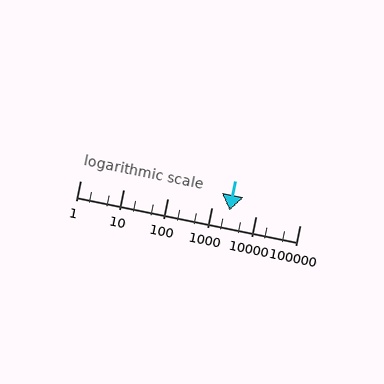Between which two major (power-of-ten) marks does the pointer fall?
The pointer is between 1000 and 10000.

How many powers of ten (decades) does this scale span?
The scale spans 5 decades, from 1 to 100000.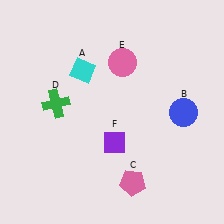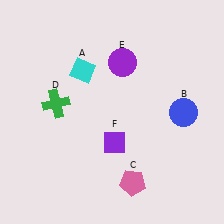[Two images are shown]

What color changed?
The circle (E) changed from pink in Image 1 to purple in Image 2.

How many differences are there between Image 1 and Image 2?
There is 1 difference between the two images.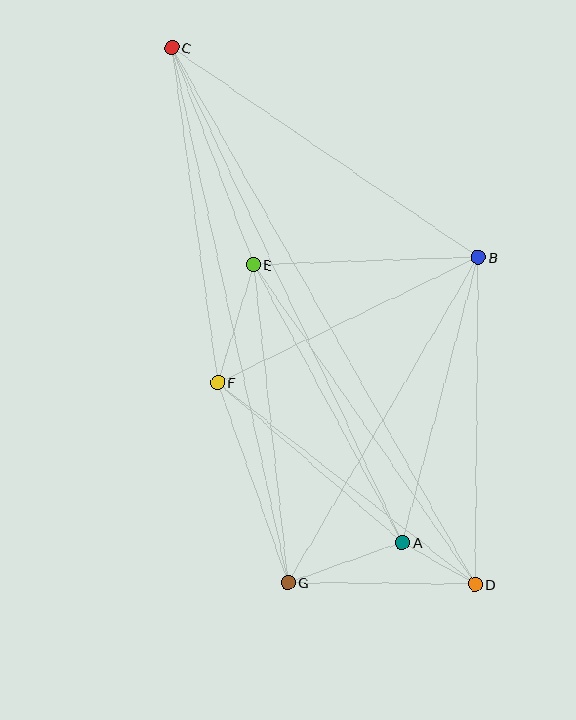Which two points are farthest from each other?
Points C and D are farthest from each other.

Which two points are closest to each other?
Points A and D are closest to each other.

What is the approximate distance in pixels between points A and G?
The distance between A and G is approximately 122 pixels.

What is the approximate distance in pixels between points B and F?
The distance between B and F is approximately 289 pixels.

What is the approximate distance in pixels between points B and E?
The distance between B and E is approximately 225 pixels.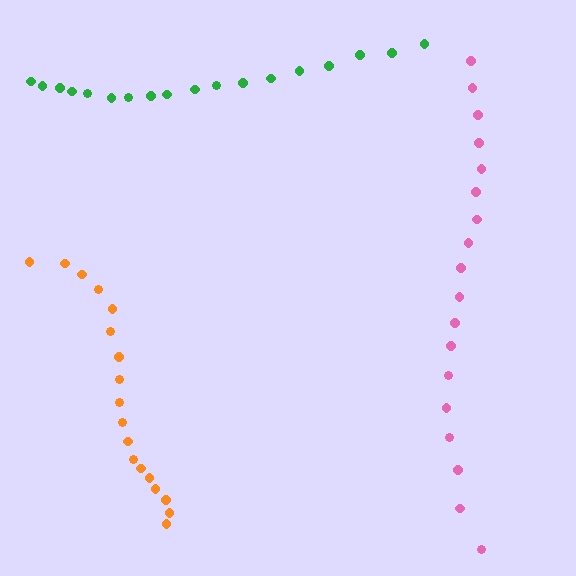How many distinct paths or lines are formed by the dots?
There are 3 distinct paths.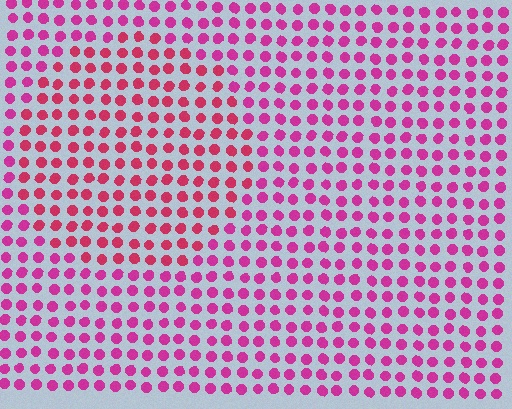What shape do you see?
I see a circle.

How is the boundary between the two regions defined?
The boundary is defined purely by a slight shift in hue (about 23 degrees). Spacing, size, and orientation are identical on both sides.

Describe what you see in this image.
The image is filled with small magenta elements in a uniform arrangement. A circle-shaped region is visible where the elements are tinted to a slightly different hue, forming a subtle color boundary.